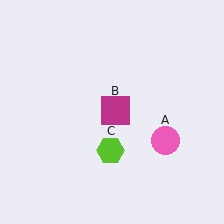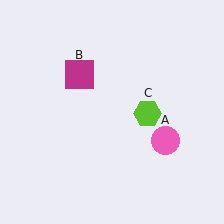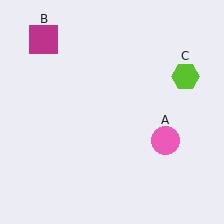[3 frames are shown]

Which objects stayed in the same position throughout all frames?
Pink circle (object A) remained stationary.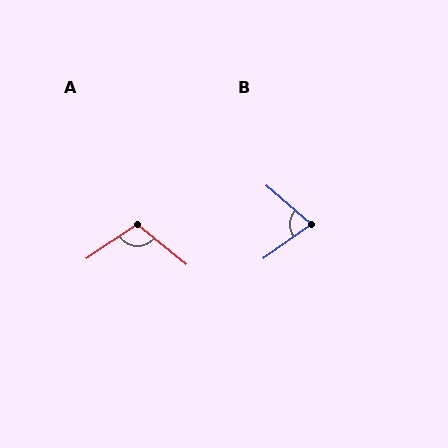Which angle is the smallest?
B, at approximately 77 degrees.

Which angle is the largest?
A, at approximately 107 degrees.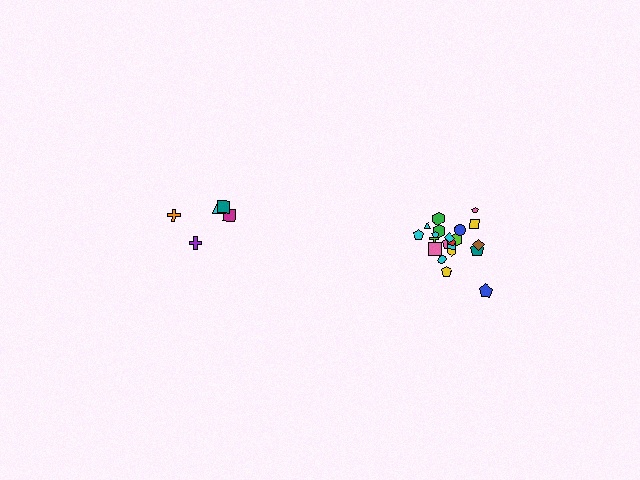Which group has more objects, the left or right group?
The right group.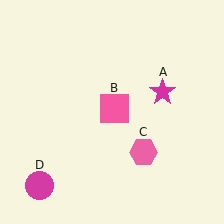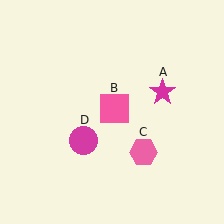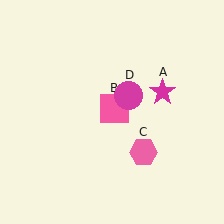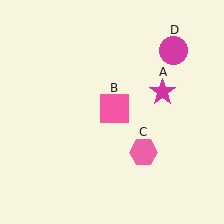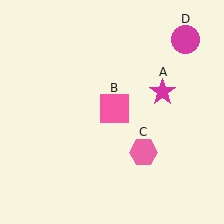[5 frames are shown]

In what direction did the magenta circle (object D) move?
The magenta circle (object D) moved up and to the right.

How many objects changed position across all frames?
1 object changed position: magenta circle (object D).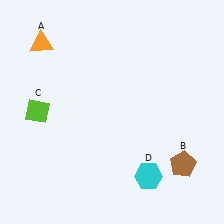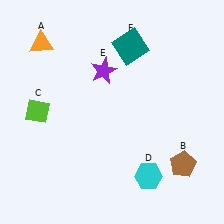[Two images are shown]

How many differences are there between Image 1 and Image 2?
There are 2 differences between the two images.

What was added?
A purple star (E), a teal square (F) were added in Image 2.